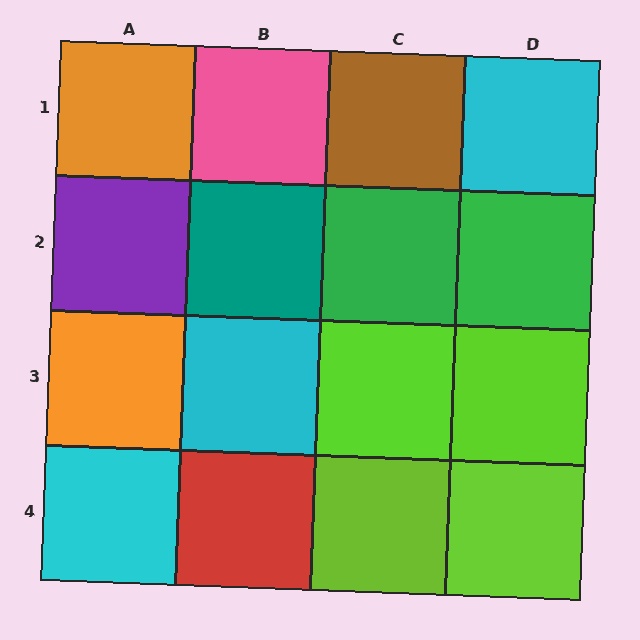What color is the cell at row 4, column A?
Cyan.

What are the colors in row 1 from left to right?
Orange, pink, brown, cyan.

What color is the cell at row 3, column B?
Cyan.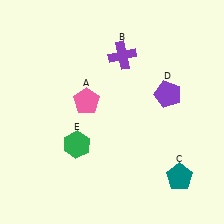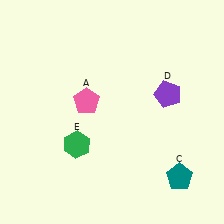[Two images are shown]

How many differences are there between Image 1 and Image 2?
There is 1 difference between the two images.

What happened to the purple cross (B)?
The purple cross (B) was removed in Image 2. It was in the top-right area of Image 1.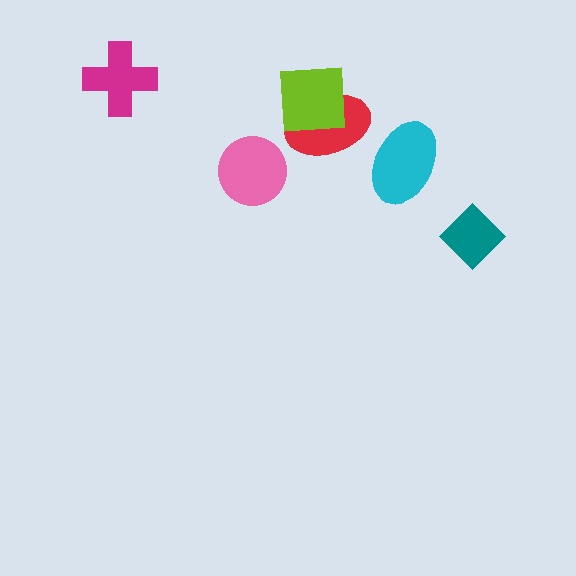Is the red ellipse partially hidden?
Yes, it is partially covered by another shape.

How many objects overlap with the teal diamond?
0 objects overlap with the teal diamond.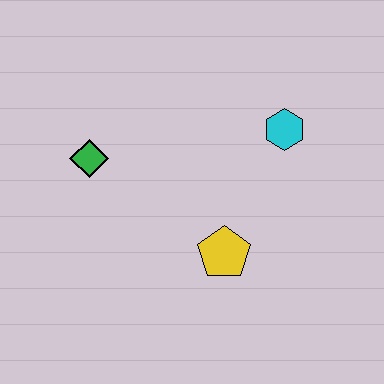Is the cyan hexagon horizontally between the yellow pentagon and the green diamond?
No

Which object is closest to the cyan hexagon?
The yellow pentagon is closest to the cyan hexagon.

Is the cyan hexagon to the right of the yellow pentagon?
Yes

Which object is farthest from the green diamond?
The cyan hexagon is farthest from the green diamond.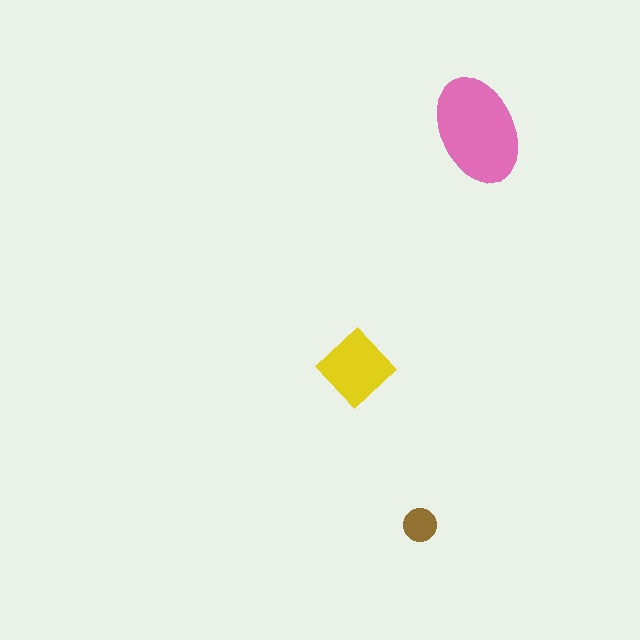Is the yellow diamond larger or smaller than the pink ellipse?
Smaller.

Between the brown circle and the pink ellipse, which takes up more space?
The pink ellipse.